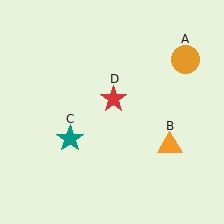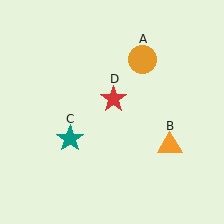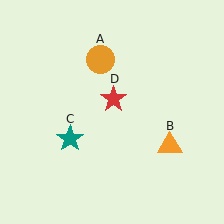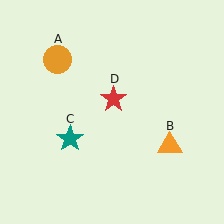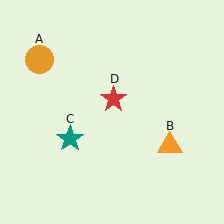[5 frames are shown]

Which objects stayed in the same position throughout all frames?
Orange triangle (object B) and teal star (object C) and red star (object D) remained stationary.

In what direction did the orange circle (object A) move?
The orange circle (object A) moved left.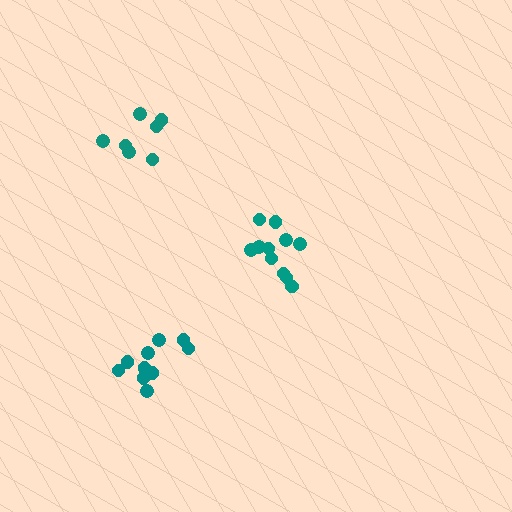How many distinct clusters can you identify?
There are 3 distinct clusters.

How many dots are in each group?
Group 1: 12 dots, Group 2: 11 dots, Group 3: 7 dots (30 total).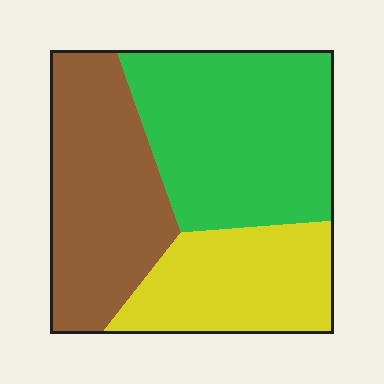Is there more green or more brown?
Green.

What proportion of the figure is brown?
Brown covers about 35% of the figure.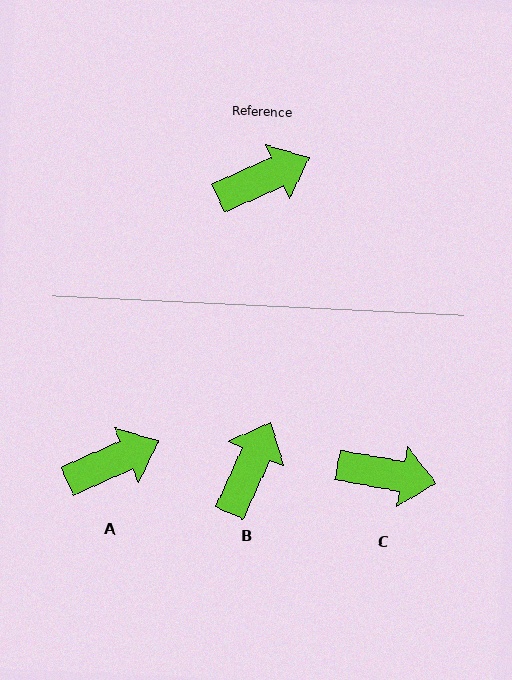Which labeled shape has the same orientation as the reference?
A.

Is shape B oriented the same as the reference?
No, it is off by about 42 degrees.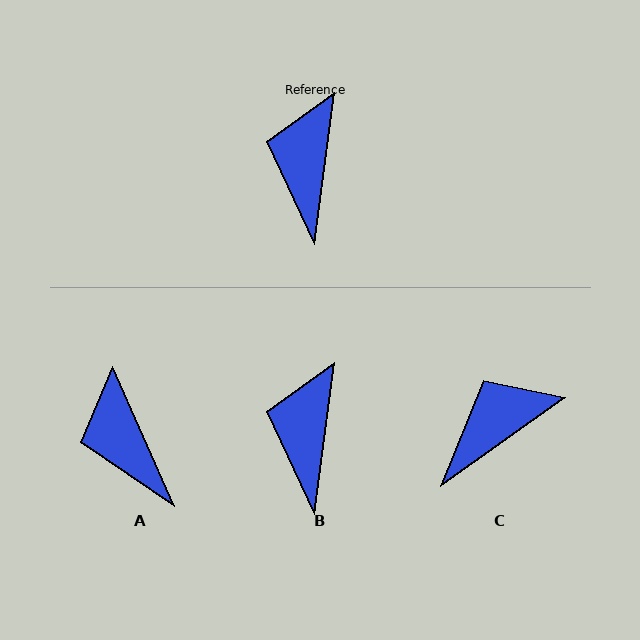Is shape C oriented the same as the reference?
No, it is off by about 47 degrees.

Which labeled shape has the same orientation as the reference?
B.